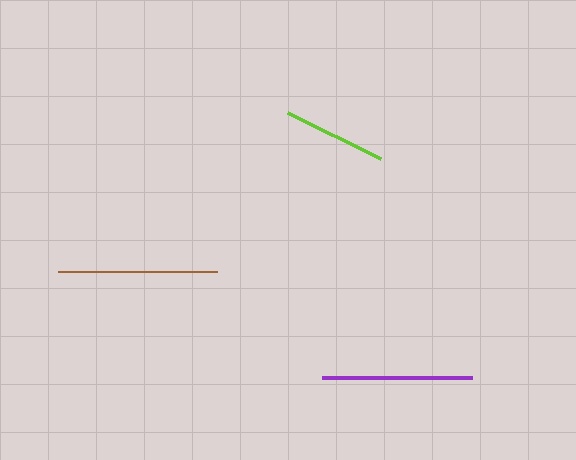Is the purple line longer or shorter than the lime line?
The purple line is longer than the lime line.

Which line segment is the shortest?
The lime line is the shortest at approximately 104 pixels.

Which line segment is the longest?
The brown line is the longest at approximately 160 pixels.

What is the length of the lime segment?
The lime segment is approximately 104 pixels long.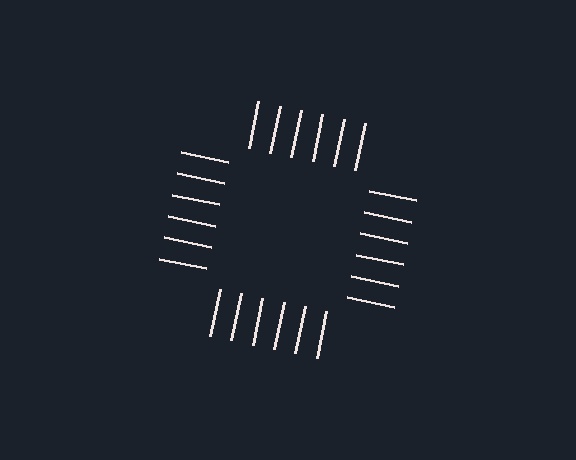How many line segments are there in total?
24 — 6 along each of the 4 edges.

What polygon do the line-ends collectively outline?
An illusory square — the line segments terminate on its edges but no continuous stroke is drawn.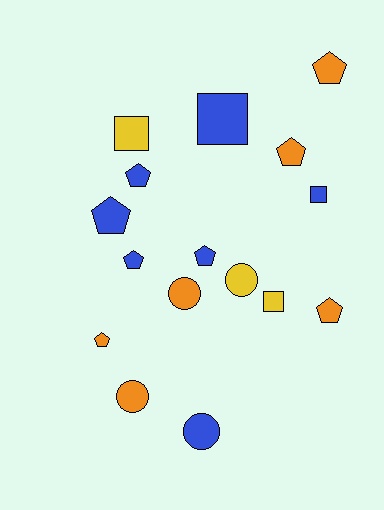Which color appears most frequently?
Blue, with 7 objects.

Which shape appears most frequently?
Pentagon, with 8 objects.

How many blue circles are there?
There is 1 blue circle.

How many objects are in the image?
There are 16 objects.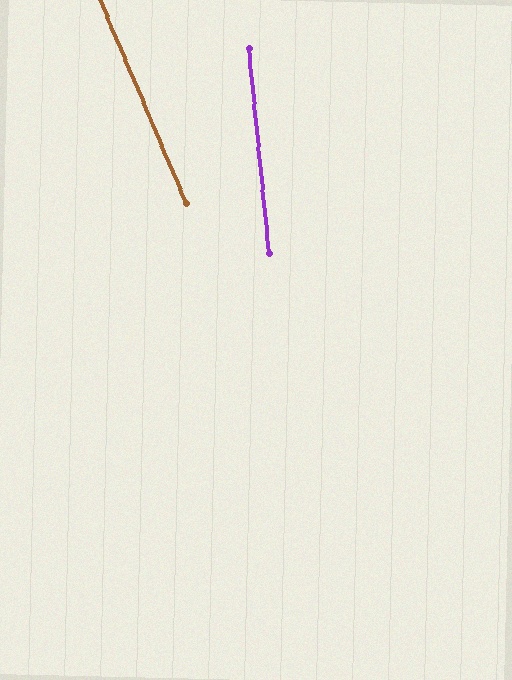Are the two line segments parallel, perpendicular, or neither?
Neither parallel nor perpendicular — they differ by about 18°.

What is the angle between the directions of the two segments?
Approximately 18 degrees.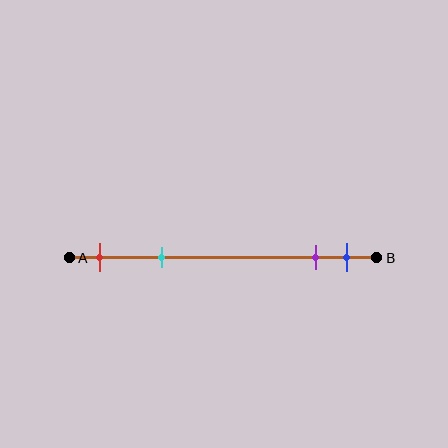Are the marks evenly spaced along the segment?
No, the marks are not evenly spaced.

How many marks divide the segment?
There are 4 marks dividing the segment.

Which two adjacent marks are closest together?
The purple and blue marks are the closest adjacent pair.